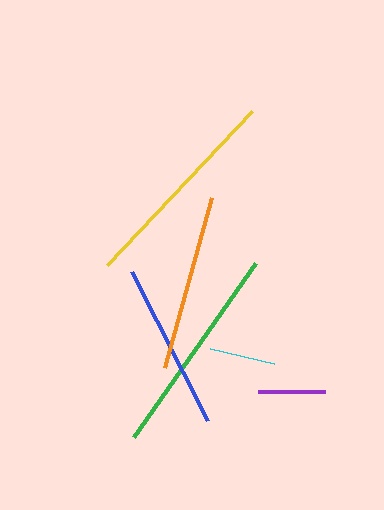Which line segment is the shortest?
The cyan line is the shortest at approximately 65 pixels.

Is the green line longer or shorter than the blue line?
The green line is longer than the blue line.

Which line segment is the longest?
The green line is the longest at approximately 212 pixels.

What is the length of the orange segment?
The orange segment is approximately 176 pixels long.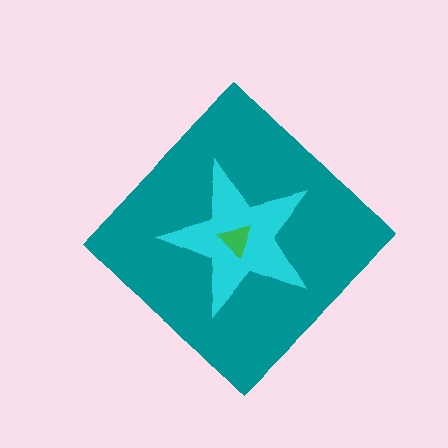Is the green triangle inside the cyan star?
Yes.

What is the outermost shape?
The teal diamond.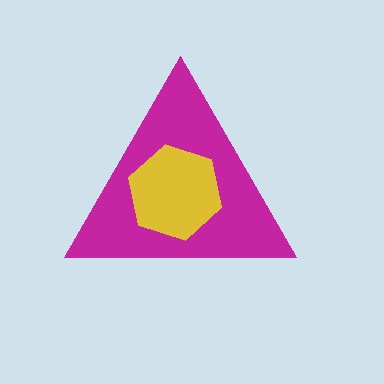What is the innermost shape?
The yellow hexagon.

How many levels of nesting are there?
2.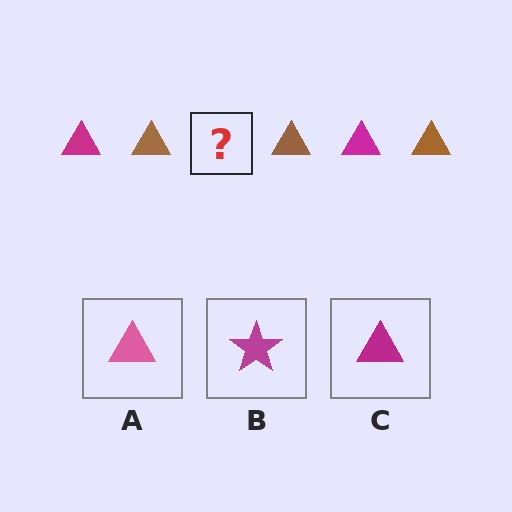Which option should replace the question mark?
Option C.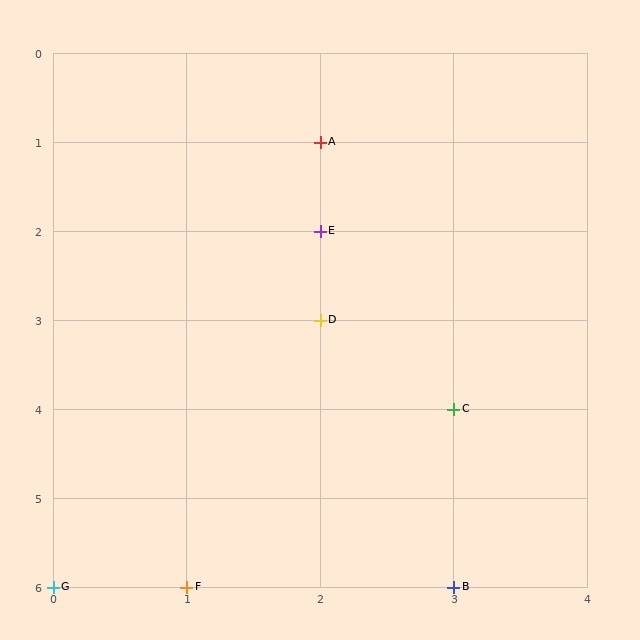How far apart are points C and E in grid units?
Points C and E are 1 column and 2 rows apart (about 2.2 grid units diagonally).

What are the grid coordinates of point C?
Point C is at grid coordinates (3, 4).